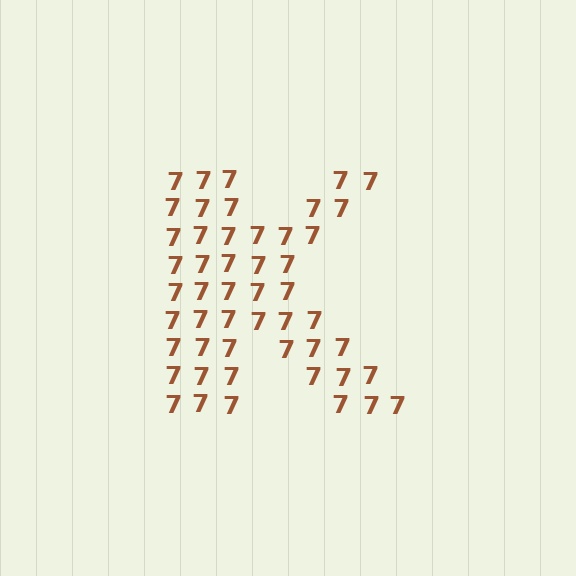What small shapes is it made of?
It is made of small digit 7's.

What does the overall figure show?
The overall figure shows the letter K.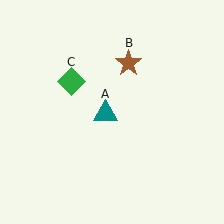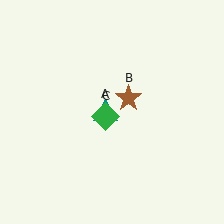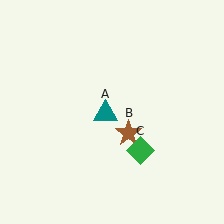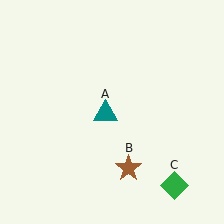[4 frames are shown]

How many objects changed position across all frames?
2 objects changed position: brown star (object B), green diamond (object C).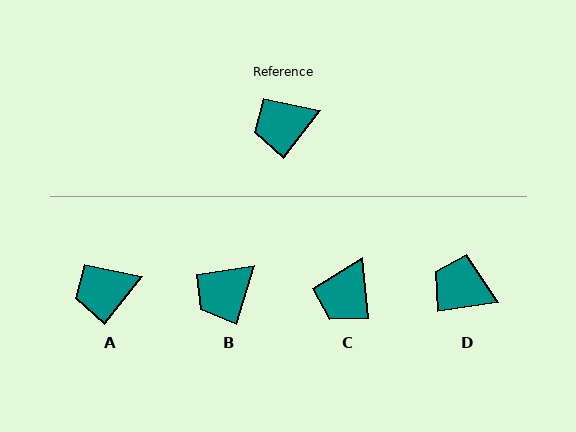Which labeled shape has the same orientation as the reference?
A.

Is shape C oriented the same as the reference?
No, it is off by about 43 degrees.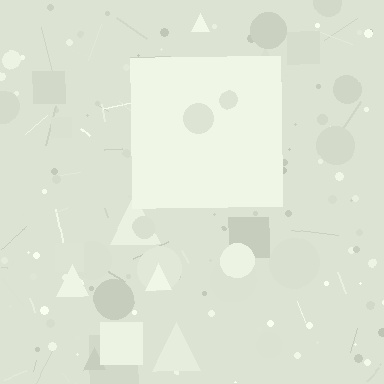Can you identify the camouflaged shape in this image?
The camouflaged shape is a square.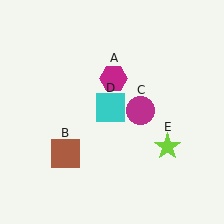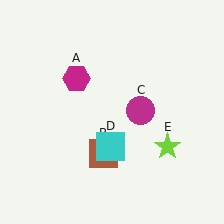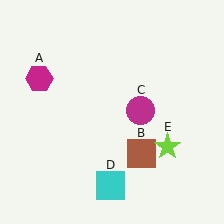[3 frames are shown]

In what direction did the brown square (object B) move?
The brown square (object B) moved right.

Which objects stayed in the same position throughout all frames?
Magenta circle (object C) and lime star (object E) remained stationary.